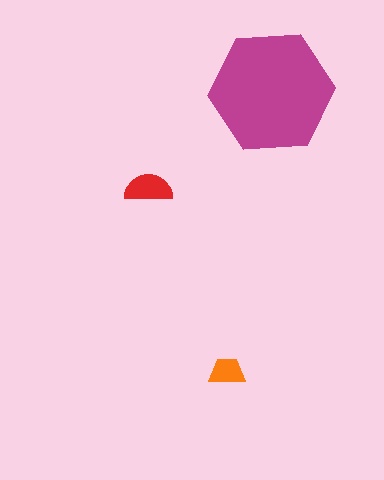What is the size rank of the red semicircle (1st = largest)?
2nd.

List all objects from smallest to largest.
The orange trapezoid, the red semicircle, the magenta hexagon.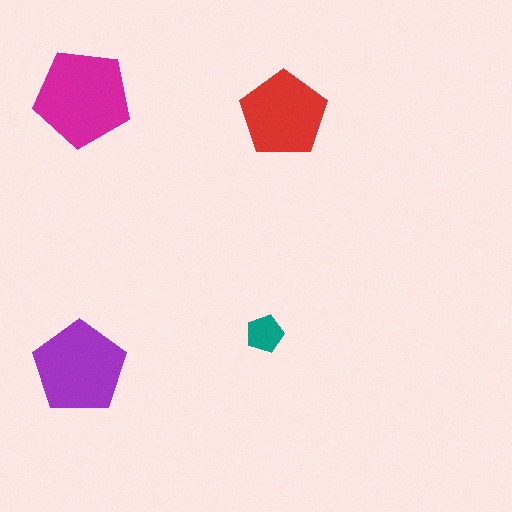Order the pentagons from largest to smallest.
the magenta one, the purple one, the red one, the teal one.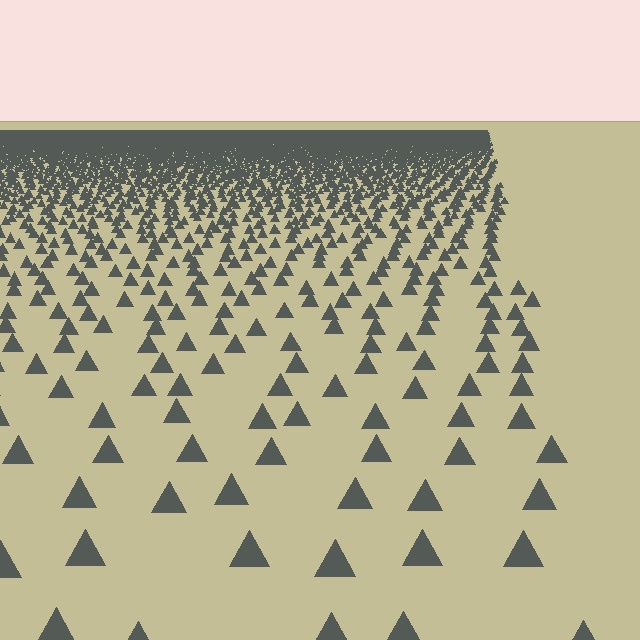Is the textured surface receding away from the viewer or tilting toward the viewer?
The surface is receding away from the viewer. Texture elements get smaller and denser toward the top.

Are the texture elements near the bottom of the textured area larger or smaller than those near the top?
Larger. Near the bottom, elements are closer to the viewer and appear at a bigger on-screen size.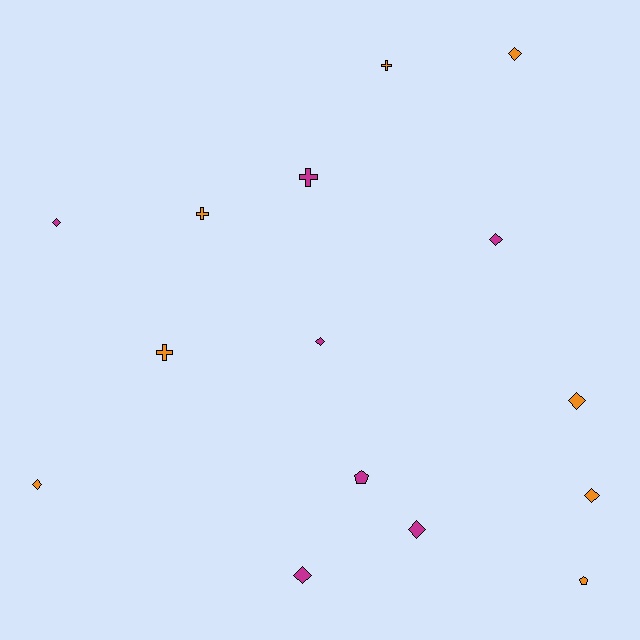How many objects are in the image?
There are 15 objects.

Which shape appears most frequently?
Diamond, with 9 objects.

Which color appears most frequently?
Orange, with 8 objects.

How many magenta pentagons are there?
There is 1 magenta pentagon.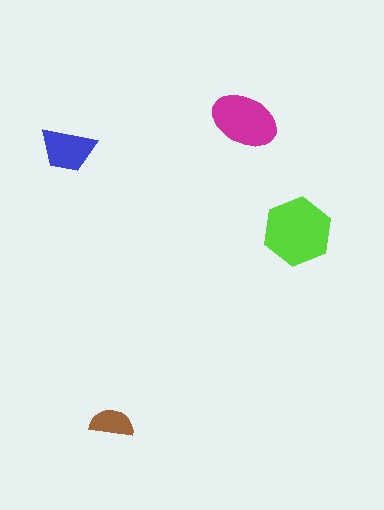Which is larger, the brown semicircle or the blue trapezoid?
The blue trapezoid.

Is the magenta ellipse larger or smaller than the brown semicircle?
Larger.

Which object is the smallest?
The brown semicircle.